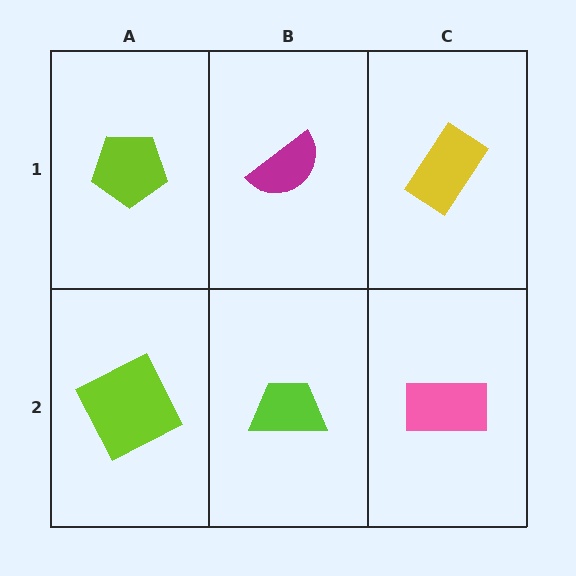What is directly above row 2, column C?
A yellow rectangle.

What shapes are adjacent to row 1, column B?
A lime trapezoid (row 2, column B), a lime pentagon (row 1, column A), a yellow rectangle (row 1, column C).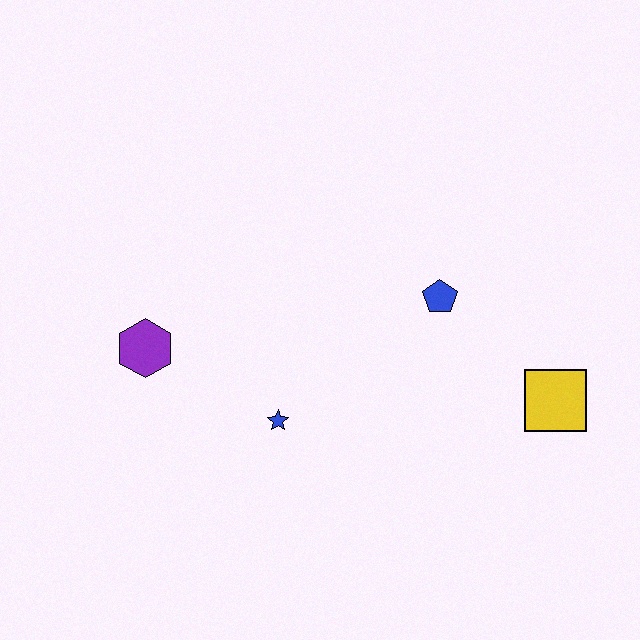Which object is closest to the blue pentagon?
The yellow square is closest to the blue pentagon.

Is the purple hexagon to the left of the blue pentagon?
Yes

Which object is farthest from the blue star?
The yellow square is farthest from the blue star.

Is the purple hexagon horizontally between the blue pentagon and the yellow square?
No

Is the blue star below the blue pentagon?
Yes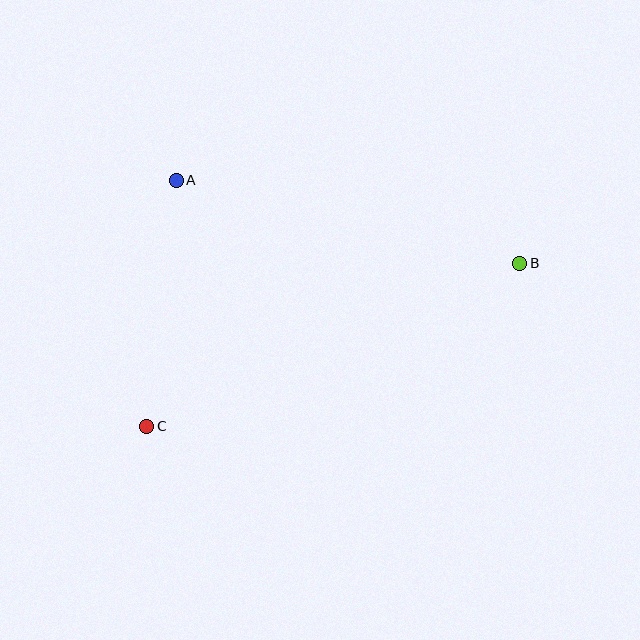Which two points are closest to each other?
Points A and C are closest to each other.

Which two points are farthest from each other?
Points B and C are farthest from each other.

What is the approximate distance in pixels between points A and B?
The distance between A and B is approximately 353 pixels.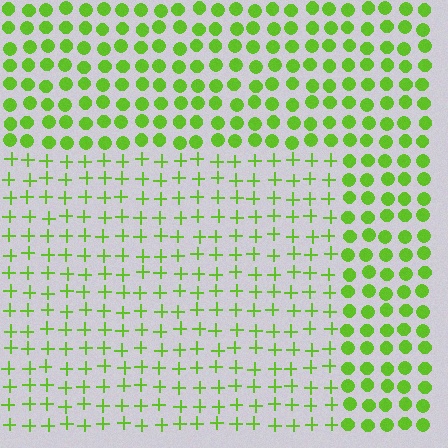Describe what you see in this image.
The image is filled with small lime elements arranged in a uniform grid. A rectangle-shaped region contains plus signs, while the surrounding area contains circles. The boundary is defined purely by the change in element shape.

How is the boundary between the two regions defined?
The boundary is defined by a change in element shape: plus signs inside vs. circles outside. All elements share the same color and spacing.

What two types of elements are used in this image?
The image uses plus signs inside the rectangle region and circles outside it.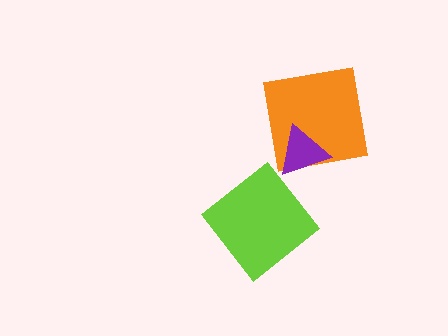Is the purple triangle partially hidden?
No, no other shape covers it.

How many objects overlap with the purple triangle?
1 object overlaps with the purple triangle.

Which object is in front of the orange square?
The purple triangle is in front of the orange square.